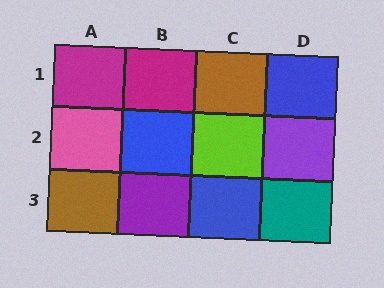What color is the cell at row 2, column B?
Blue.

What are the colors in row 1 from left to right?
Magenta, magenta, brown, blue.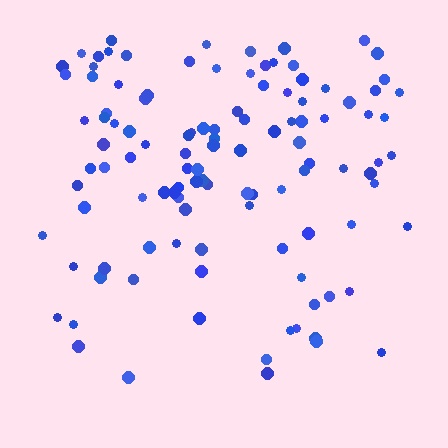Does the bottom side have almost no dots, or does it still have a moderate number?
Still a moderate number, just noticeably fewer than the top.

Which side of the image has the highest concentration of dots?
The top.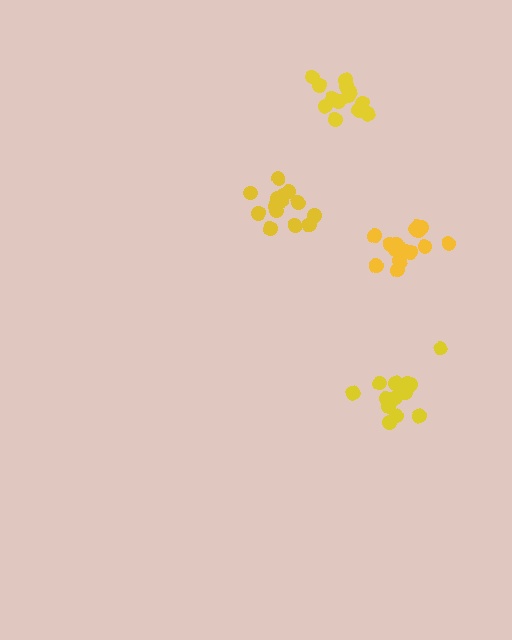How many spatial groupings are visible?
There are 4 spatial groupings.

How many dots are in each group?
Group 1: 16 dots, Group 2: 15 dots, Group 3: 14 dots, Group 4: 14 dots (59 total).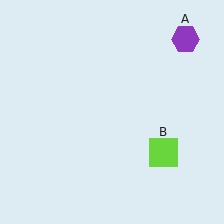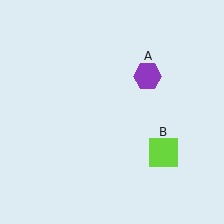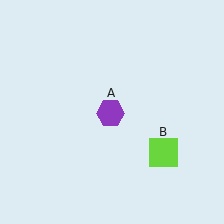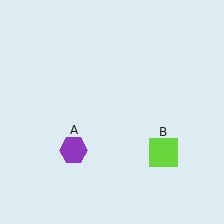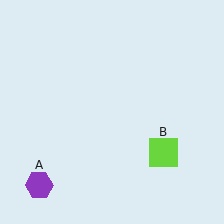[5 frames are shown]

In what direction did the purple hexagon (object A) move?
The purple hexagon (object A) moved down and to the left.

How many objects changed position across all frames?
1 object changed position: purple hexagon (object A).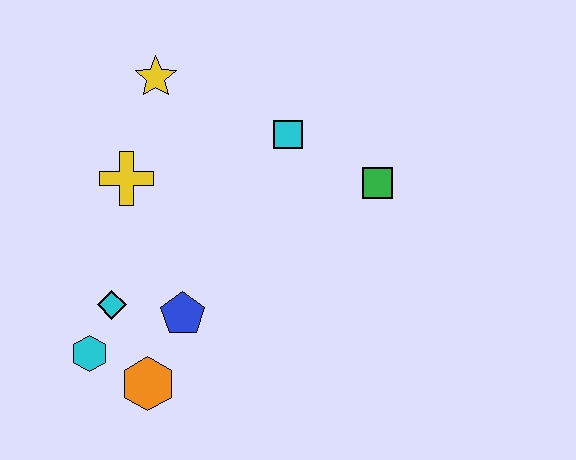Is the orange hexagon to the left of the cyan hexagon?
No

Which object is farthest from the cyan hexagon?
The green square is farthest from the cyan hexagon.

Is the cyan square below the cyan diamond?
No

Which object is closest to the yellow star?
The yellow cross is closest to the yellow star.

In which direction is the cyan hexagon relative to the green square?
The cyan hexagon is to the left of the green square.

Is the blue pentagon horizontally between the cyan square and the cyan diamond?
Yes